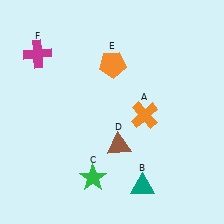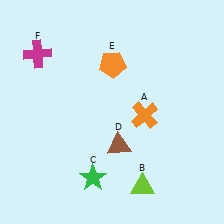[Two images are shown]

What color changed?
The triangle (B) changed from teal in Image 1 to lime in Image 2.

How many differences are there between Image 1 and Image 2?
There is 1 difference between the two images.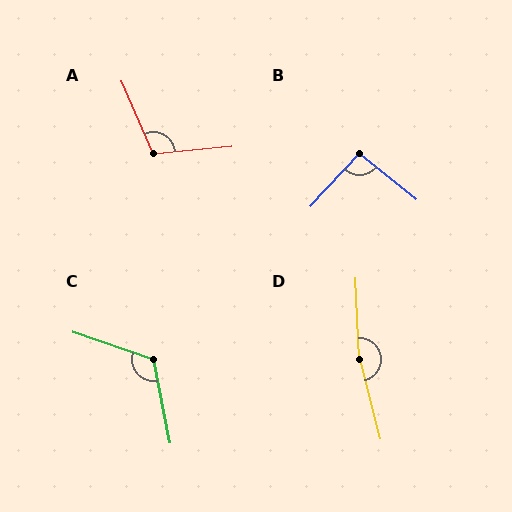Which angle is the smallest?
B, at approximately 94 degrees.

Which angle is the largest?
D, at approximately 168 degrees.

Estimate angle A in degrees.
Approximately 108 degrees.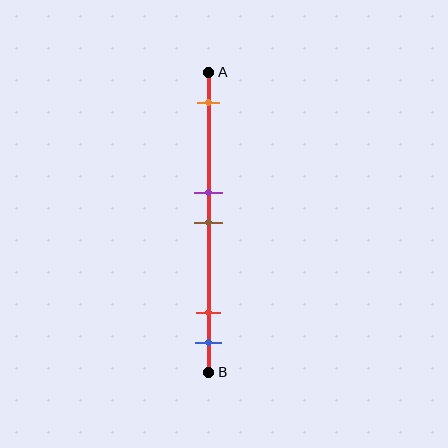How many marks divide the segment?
There are 5 marks dividing the segment.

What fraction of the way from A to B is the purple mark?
The purple mark is approximately 40% (0.4) of the way from A to B.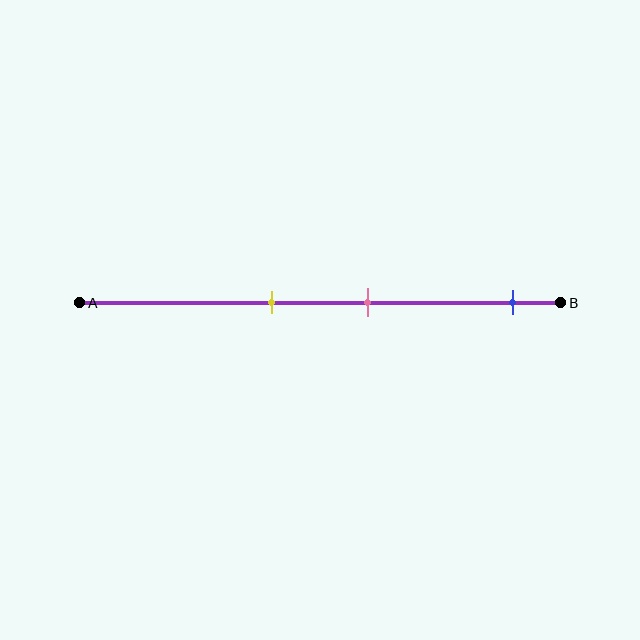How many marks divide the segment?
There are 3 marks dividing the segment.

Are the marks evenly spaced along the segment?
No, the marks are not evenly spaced.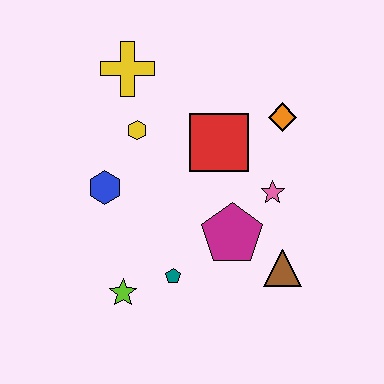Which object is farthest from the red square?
The lime star is farthest from the red square.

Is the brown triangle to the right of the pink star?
Yes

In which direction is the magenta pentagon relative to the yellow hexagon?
The magenta pentagon is below the yellow hexagon.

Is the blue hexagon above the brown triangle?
Yes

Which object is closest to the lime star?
The teal pentagon is closest to the lime star.